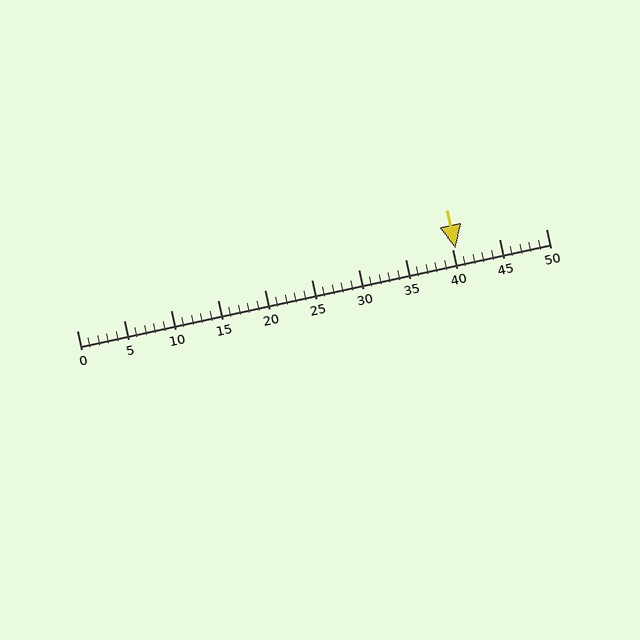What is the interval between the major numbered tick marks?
The major tick marks are spaced 5 units apart.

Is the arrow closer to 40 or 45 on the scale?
The arrow is closer to 40.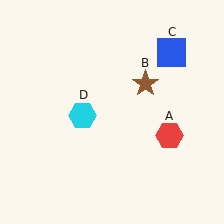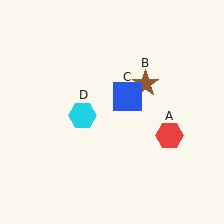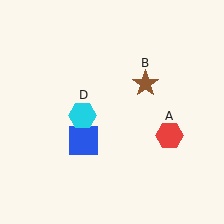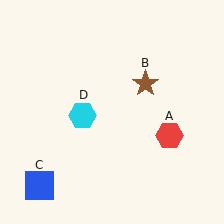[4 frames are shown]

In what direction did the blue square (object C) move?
The blue square (object C) moved down and to the left.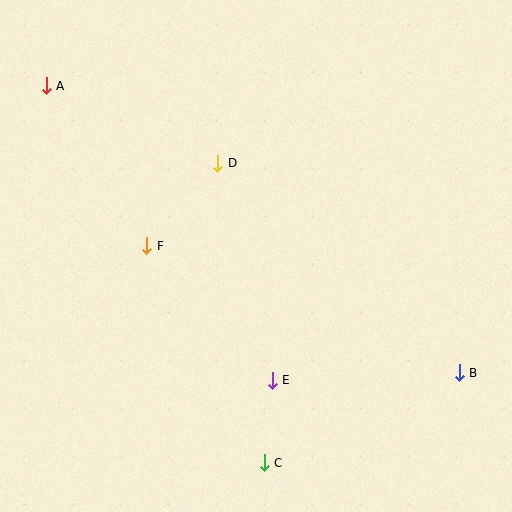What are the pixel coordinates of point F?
Point F is at (147, 246).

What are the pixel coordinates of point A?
Point A is at (46, 86).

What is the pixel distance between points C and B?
The distance between C and B is 214 pixels.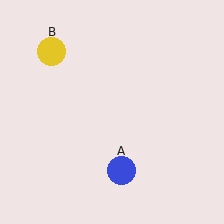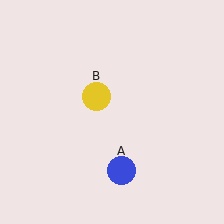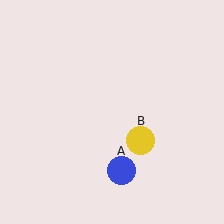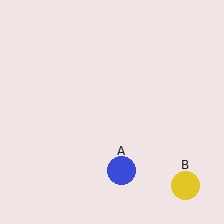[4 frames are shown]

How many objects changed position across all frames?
1 object changed position: yellow circle (object B).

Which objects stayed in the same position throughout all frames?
Blue circle (object A) remained stationary.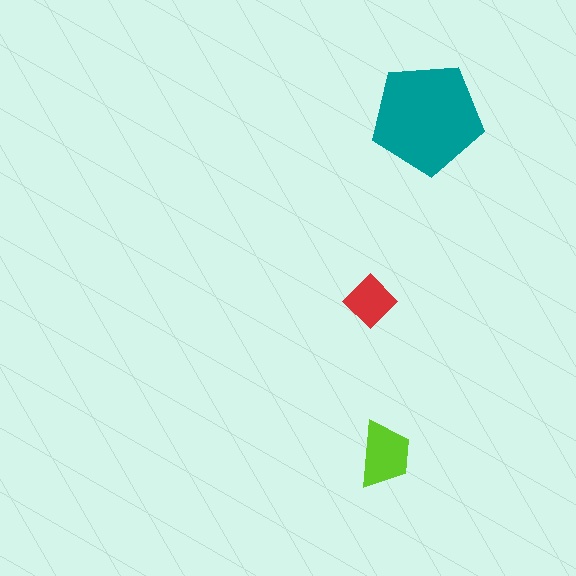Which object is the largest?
The teal pentagon.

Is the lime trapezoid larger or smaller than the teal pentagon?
Smaller.